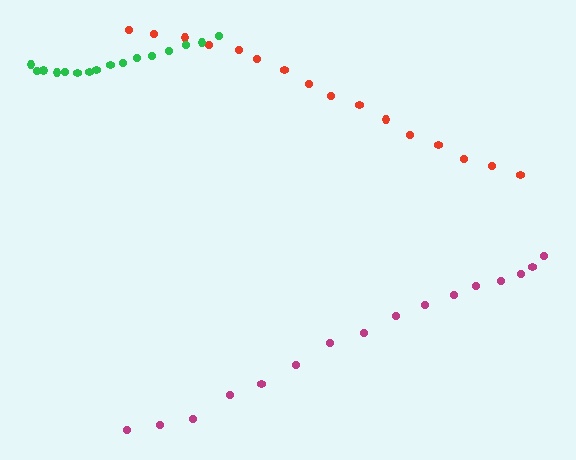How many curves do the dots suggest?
There are 3 distinct paths.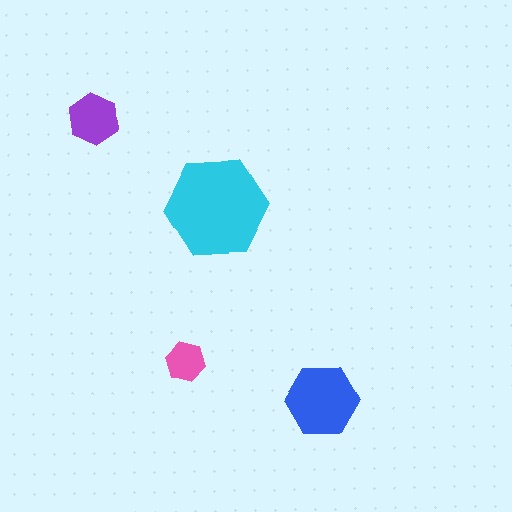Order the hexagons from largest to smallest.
the cyan one, the blue one, the purple one, the pink one.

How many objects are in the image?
There are 4 objects in the image.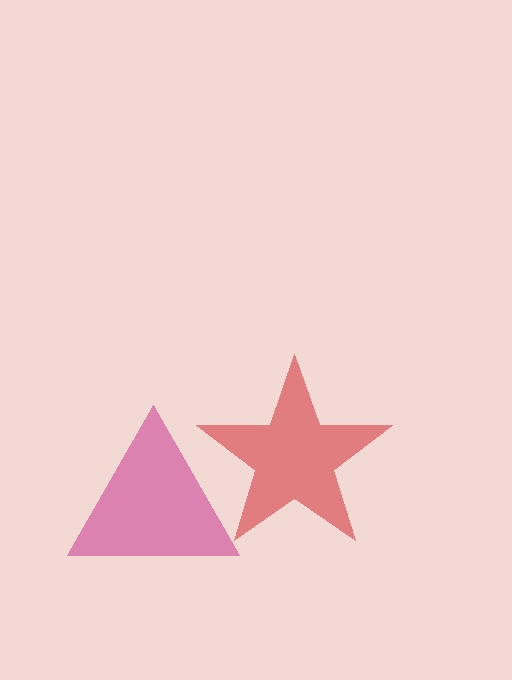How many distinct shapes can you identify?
There are 2 distinct shapes: a red star, a magenta triangle.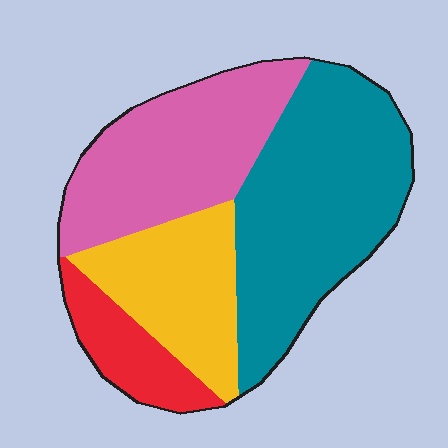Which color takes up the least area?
Red, at roughly 10%.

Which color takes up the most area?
Teal, at roughly 40%.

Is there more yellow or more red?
Yellow.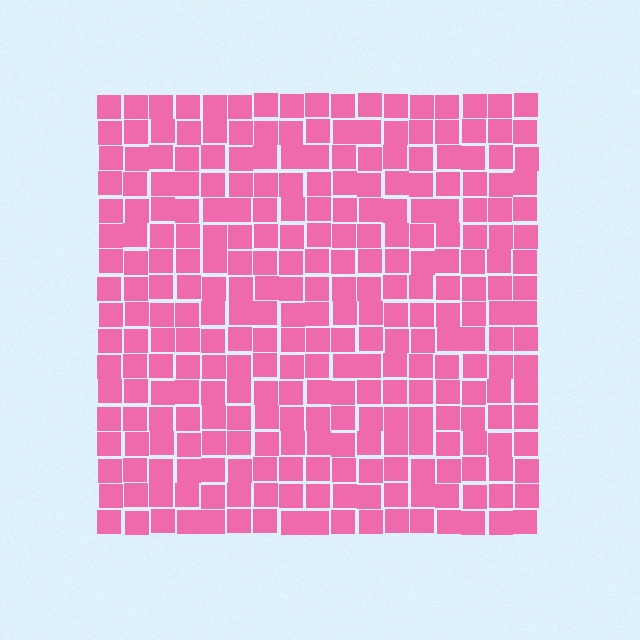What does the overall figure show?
The overall figure shows a square.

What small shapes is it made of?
It is made of small squares.